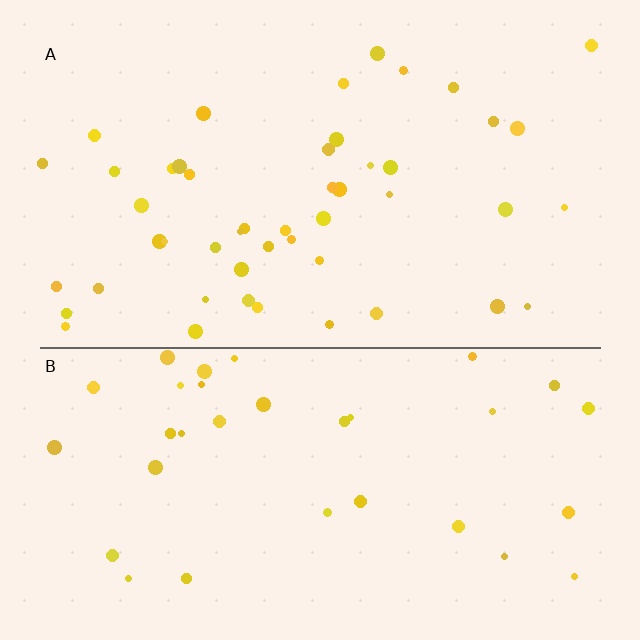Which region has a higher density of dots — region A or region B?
A (the top).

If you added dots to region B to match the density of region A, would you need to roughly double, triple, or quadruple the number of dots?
Approximately double.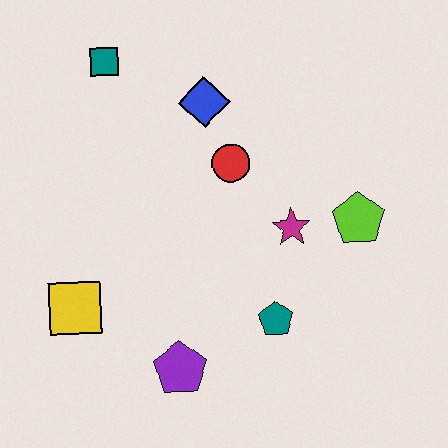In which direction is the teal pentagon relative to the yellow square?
The teal pentagon is to the right of the yellow square.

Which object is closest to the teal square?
The blue diamond is closest to the teal square.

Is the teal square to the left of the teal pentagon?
Yes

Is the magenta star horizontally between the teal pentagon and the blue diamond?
No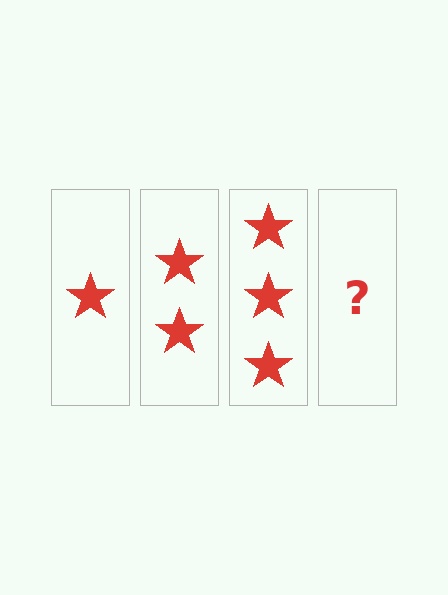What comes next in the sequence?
The next element should be 4 stars.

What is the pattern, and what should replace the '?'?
The pattern is that each step adds one more star. The '?' should be 4 stars.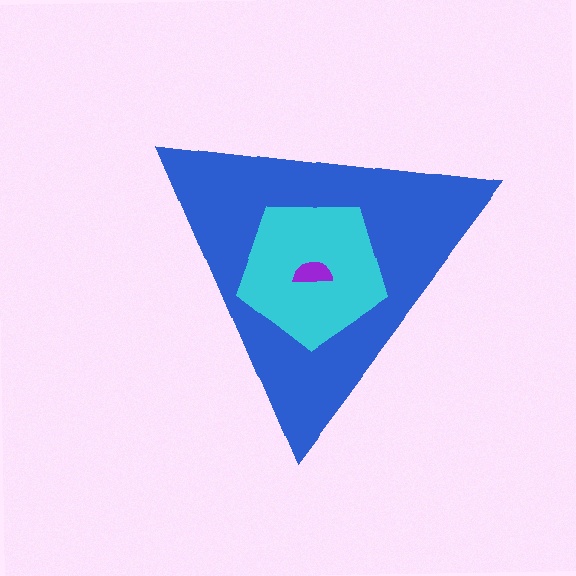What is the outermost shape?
The blue triangle.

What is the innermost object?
The purple semicircle.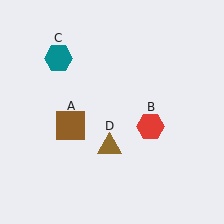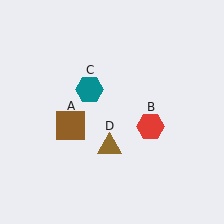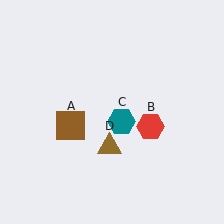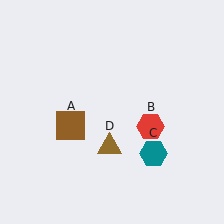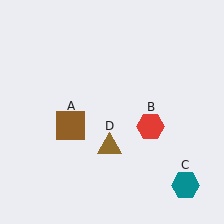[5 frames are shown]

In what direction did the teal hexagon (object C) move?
The teal hexagon (object C) moved down and to the right.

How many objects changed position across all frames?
1 object changed position: teal hexagon (object C).